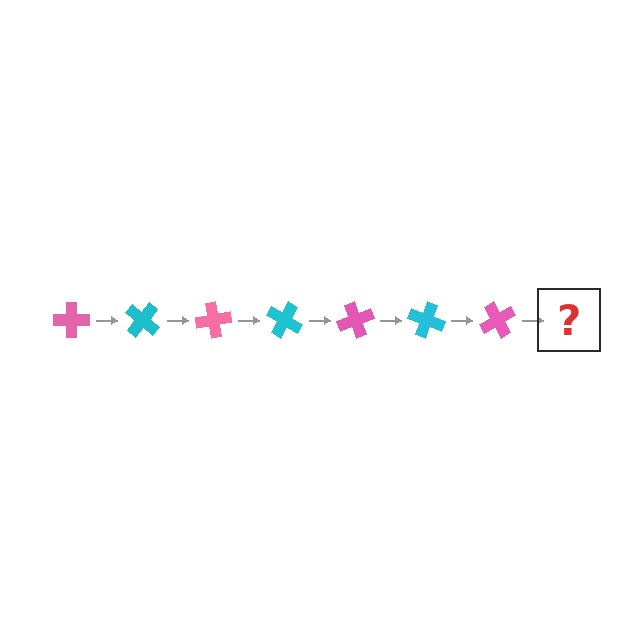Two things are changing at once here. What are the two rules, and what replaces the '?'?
The two rules are that it rotates 40 degrees each step and the color cycles through pink and cyan. The '?' should be a cyan cross, rotated 280 degrees from the start.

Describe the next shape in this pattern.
It should be a cyan cross, rotated 280 degrees from the start.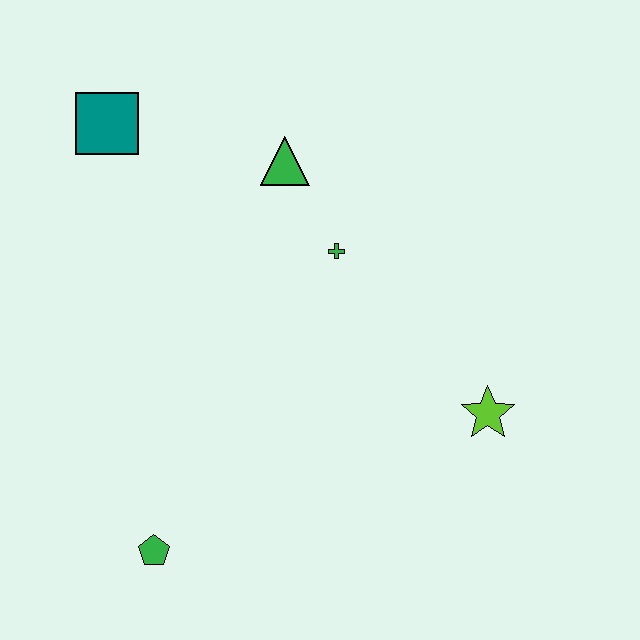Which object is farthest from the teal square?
The lime star is farthest from the teal square.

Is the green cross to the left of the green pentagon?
No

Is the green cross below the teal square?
Yes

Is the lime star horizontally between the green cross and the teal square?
No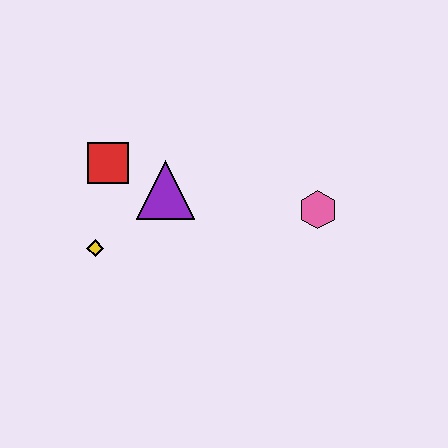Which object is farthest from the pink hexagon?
The yellow diamond is farthest from the pink hexagon.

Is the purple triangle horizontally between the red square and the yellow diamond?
No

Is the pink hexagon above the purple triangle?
No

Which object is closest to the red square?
The purple triangle is closest to the red square.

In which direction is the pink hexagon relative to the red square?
The pink hexagon is to the right of the red square.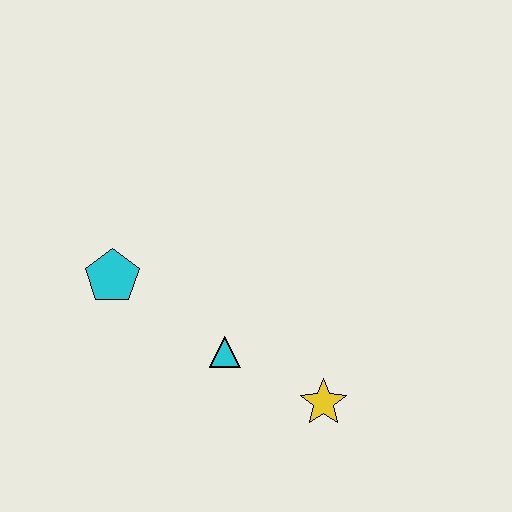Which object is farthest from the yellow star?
The cyan pentagon is farthest from the yellow star.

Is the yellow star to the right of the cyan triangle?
Yes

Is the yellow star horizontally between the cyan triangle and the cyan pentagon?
No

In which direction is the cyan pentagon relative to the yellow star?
The cyan pentagon is to the left of the yellow star.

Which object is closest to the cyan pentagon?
The cyan triangle is closest to the cyan pentagon.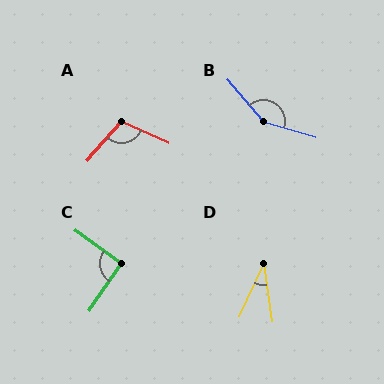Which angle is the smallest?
D, at approximately 32 degrees.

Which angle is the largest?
B, at approximately 147 degrees.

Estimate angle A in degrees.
Approximately 107 degrees.